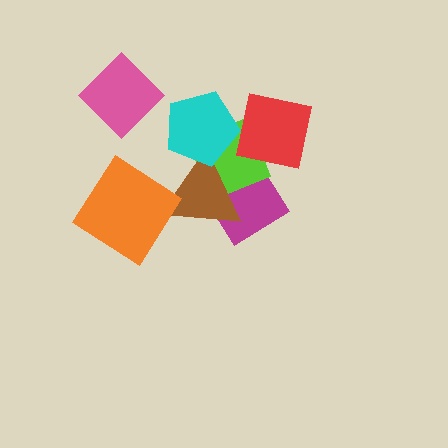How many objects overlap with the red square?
3 objects overlap with the red square.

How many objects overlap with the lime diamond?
4 objects overlap with the lime diamond.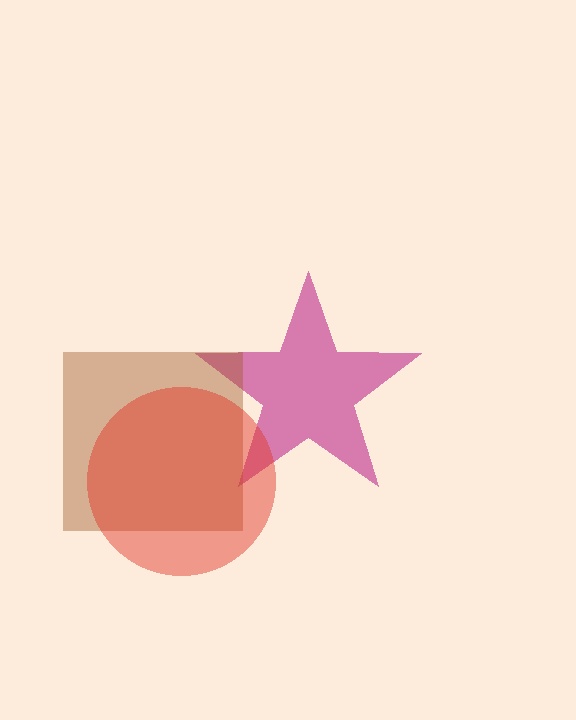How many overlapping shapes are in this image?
There are 3 overlapping shapes in the image.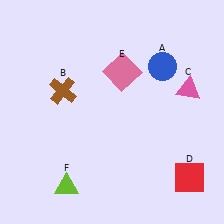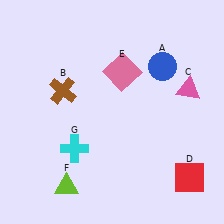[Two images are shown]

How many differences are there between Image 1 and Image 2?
There is 1 difference between the two images.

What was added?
A cyan cross (G) was added in Image 2.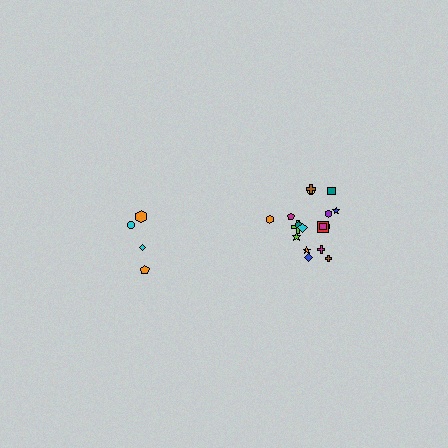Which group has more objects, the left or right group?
The right group.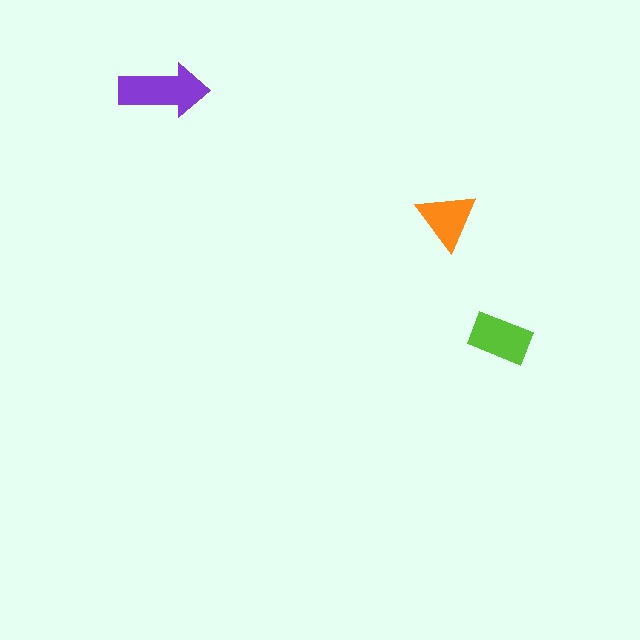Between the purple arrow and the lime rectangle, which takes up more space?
The purple arrow.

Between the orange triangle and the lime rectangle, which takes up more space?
The lime rectangle.